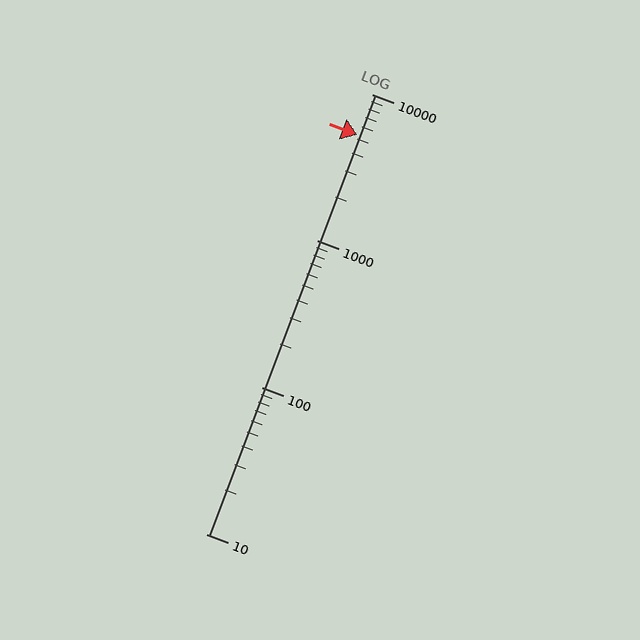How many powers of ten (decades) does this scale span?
The scale spans 3 decades, from 10 to 10000.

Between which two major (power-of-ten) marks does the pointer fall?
The pointer is between 1000 and 10000.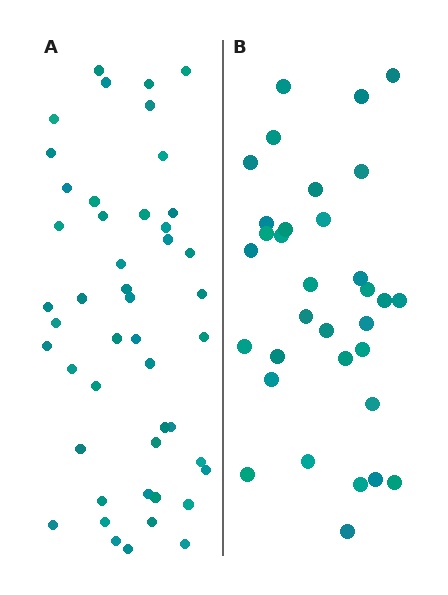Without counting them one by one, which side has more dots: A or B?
Region A (the left region) has more dots.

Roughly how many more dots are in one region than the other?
Region A has approximately 15 more dots than region B.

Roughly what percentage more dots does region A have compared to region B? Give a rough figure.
About 40% more.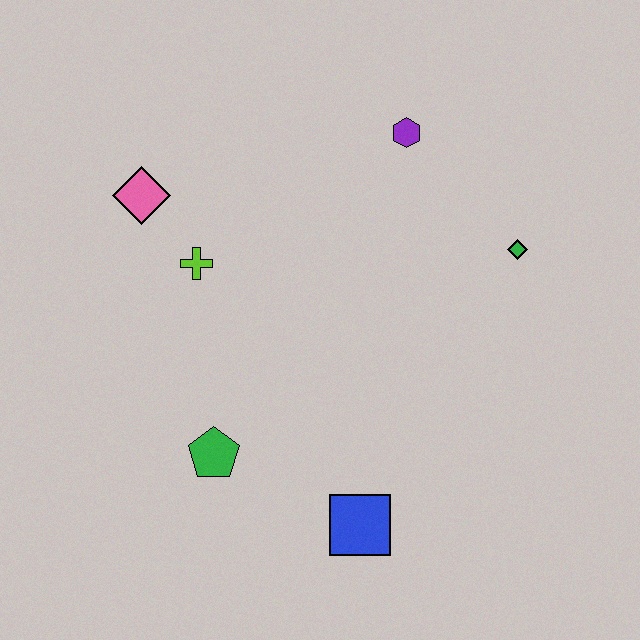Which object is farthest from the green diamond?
The pink diamond is farthest from the green diamond.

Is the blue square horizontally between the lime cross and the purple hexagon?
Yes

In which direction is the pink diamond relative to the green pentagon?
The pink diamond is above the green pentagon.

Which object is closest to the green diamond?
The purple hexagon is closest to the green diamond.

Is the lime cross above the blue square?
Yes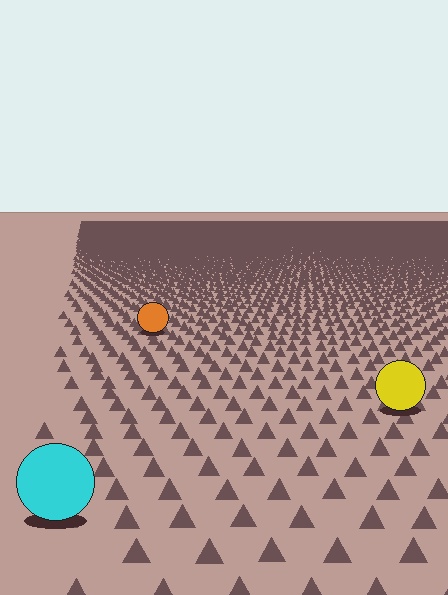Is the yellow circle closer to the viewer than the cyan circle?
No. The cyan circle is closer — you can tell from the texture gradient: the ground texture is coarser near it.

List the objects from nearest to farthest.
From nearest to farthest: the cyan circle, the yellow circle, the orange circle.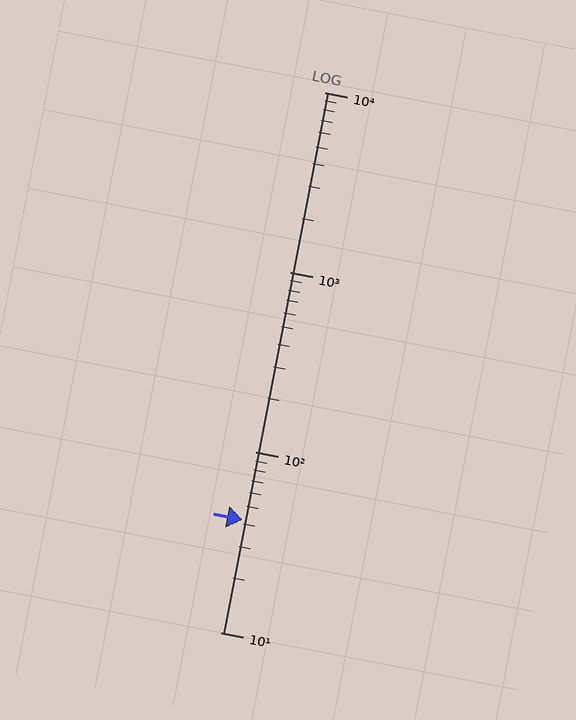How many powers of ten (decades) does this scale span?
The scale spans 3 decades, from 10 to 10000.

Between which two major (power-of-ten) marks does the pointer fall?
The pointer is between 10 and 100.